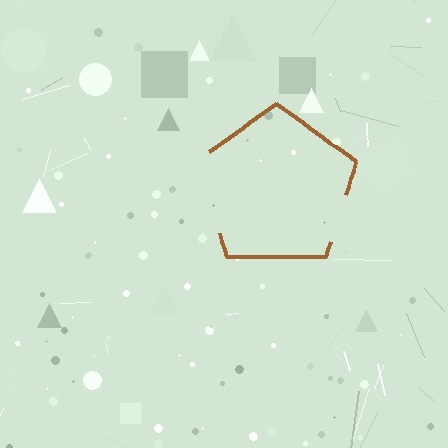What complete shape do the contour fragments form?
The contour fragments form a pentagon.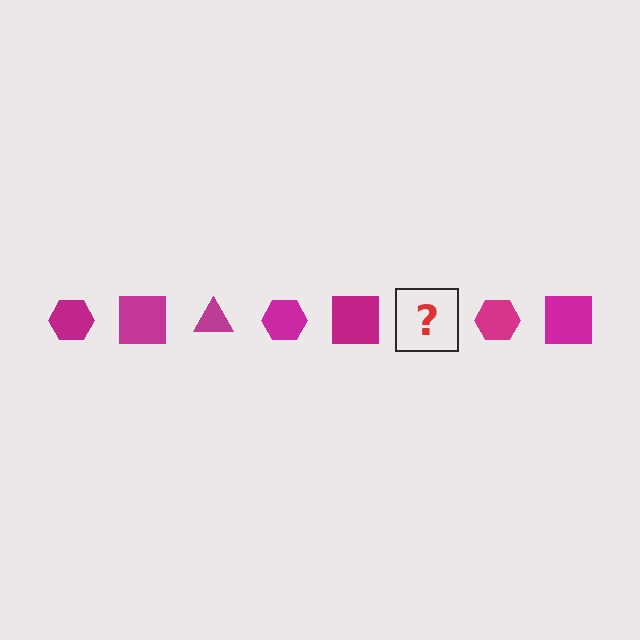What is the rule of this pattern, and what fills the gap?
The rule is that the pattern cycles through hexagon, square, triangle shapes in magenta. The gap should be filled with a magenta triangle.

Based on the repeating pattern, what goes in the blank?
The blank should be a magenta triangle.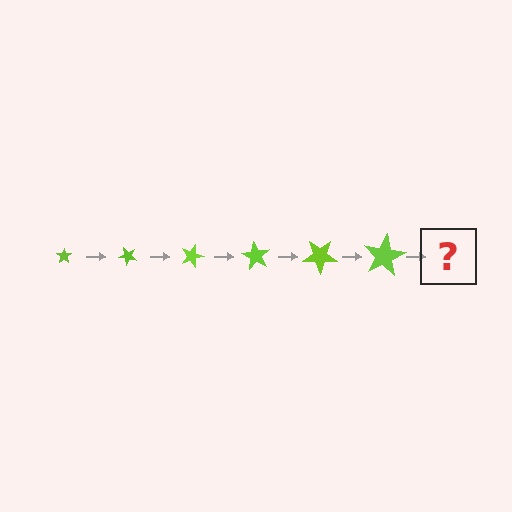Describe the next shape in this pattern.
It should be a star, larger than the previous one and rotated 270 degrees from the start.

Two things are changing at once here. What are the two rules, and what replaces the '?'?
The two rules are that the star grows larger each step and it rotates 45 degrees each step. The '?' should be a star, larger than the previous one and rotated 270 degrees from the start.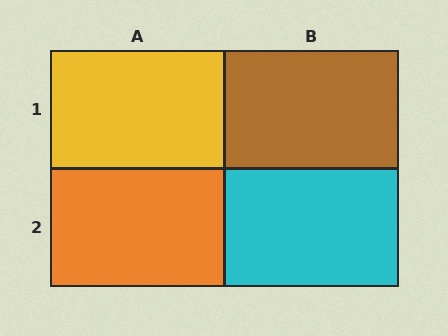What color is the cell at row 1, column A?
Yellow.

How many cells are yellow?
1 cell is yellow.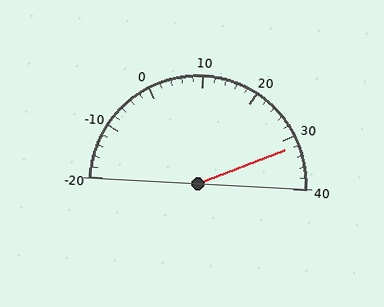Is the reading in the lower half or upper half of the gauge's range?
The reading is in the upper half of the range (-20 to 40).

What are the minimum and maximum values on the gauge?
The gauge ranges from -20 to 40.